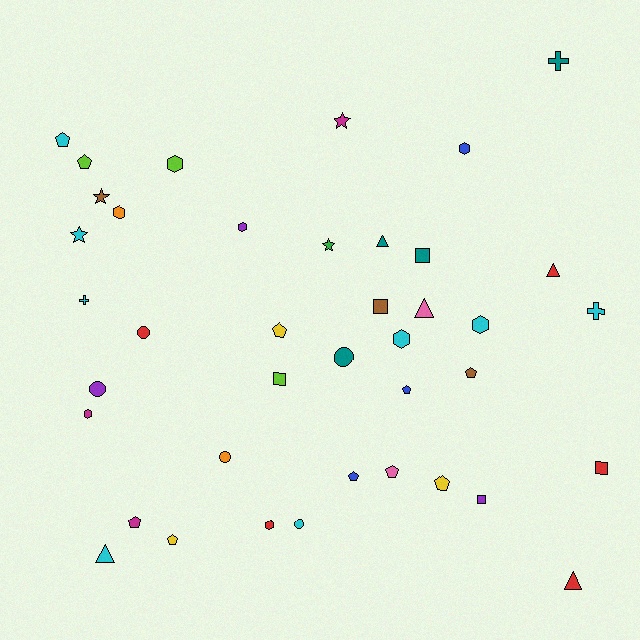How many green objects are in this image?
There is 1 green object.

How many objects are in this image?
There are 40 objects.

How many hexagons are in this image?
There are 8 hexagons.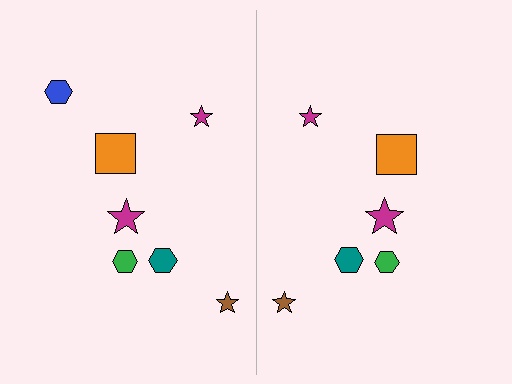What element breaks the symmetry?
A blue hexagon is missing from the right side.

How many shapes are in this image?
There are 13 shapes in this image.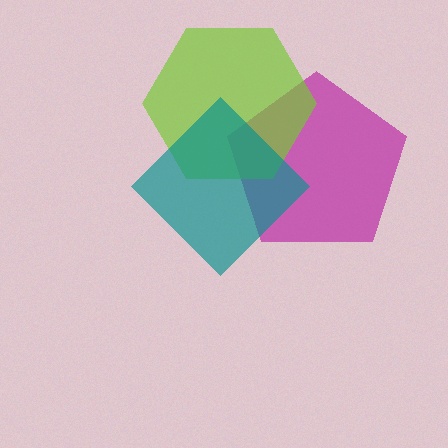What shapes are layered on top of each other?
The layered shapes are: a magenta pentagon, a lime hexagon, a teal diamond.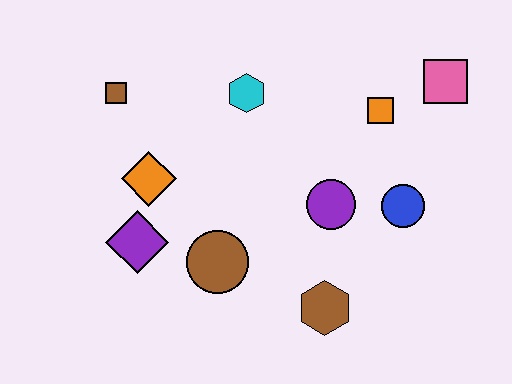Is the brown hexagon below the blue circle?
Yes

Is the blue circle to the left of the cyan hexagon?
No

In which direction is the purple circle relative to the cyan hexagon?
The purple circle is below the cyan hexagon.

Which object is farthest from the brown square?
The pink square is farthest from the brown square.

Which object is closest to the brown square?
The orange diamond is closest to the brown square.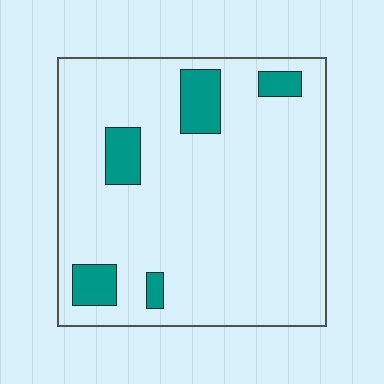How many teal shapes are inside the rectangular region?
5.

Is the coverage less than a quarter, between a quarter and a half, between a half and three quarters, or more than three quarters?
Less than a quarter.